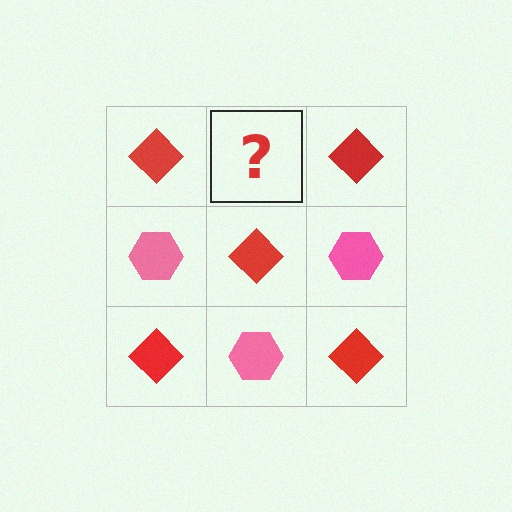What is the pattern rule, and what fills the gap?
The rule is that it alternates red diamond and pink hexagon in a checkerboard pattern. The gap should be filled with a pink hexagon.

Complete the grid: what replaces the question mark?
The question mark should be replaced with a pink hexagon.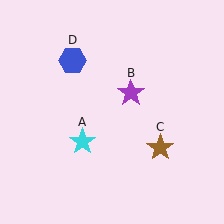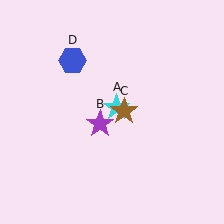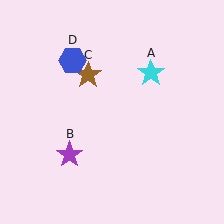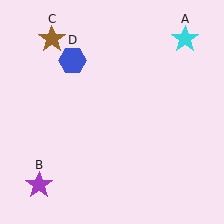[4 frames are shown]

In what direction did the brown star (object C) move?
The brown star (object C) moved up and to the left.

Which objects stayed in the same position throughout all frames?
Blue hexagon (object D) remained stationary.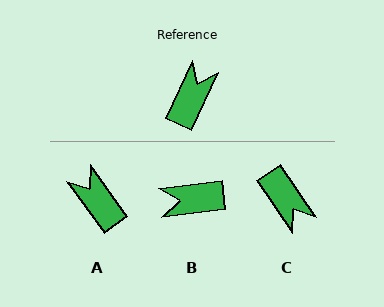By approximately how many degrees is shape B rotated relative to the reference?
Approximately 122 degrees counter-clockwise.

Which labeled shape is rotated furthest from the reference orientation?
C, about 122 degrees away.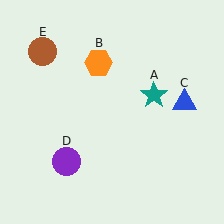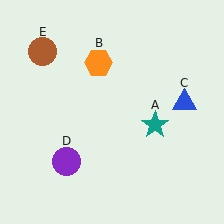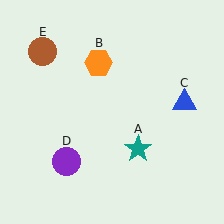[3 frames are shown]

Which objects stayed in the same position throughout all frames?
Orange hexagon (object B) and blue triangle (object C) and purple circle (object D) and brown circle (object E) remained stationary.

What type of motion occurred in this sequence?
The teal star (object A) rotated clockwise around the center of the scene.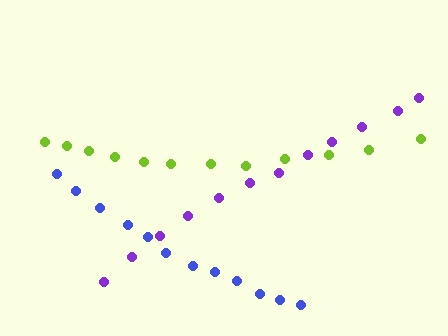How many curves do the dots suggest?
There are 3 distinct paths.